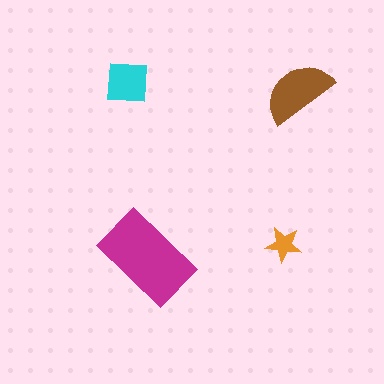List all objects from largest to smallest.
The magenta rectangle, the brown semicircle, the cyan square, the orange star.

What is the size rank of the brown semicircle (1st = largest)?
2nd.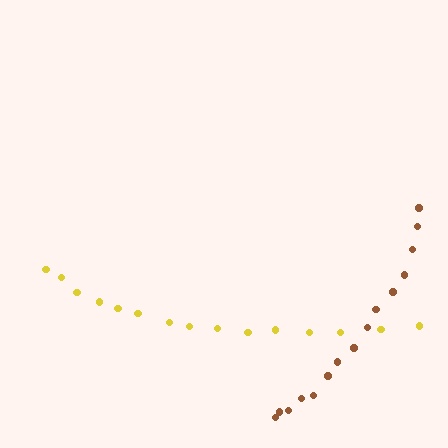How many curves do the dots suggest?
There are 2 distinct paths.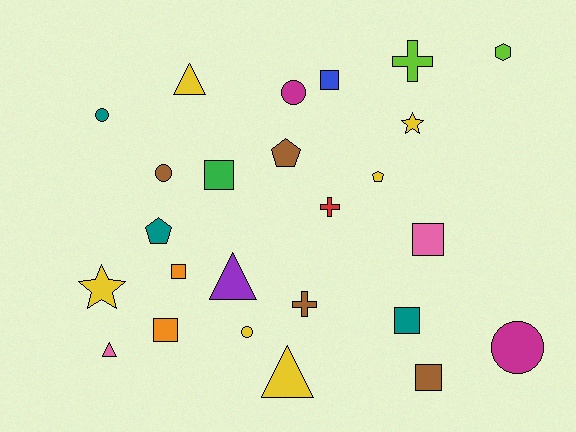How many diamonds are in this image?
There are no diamonds.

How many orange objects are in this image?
There are 2 orange objects.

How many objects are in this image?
There are 25 objects.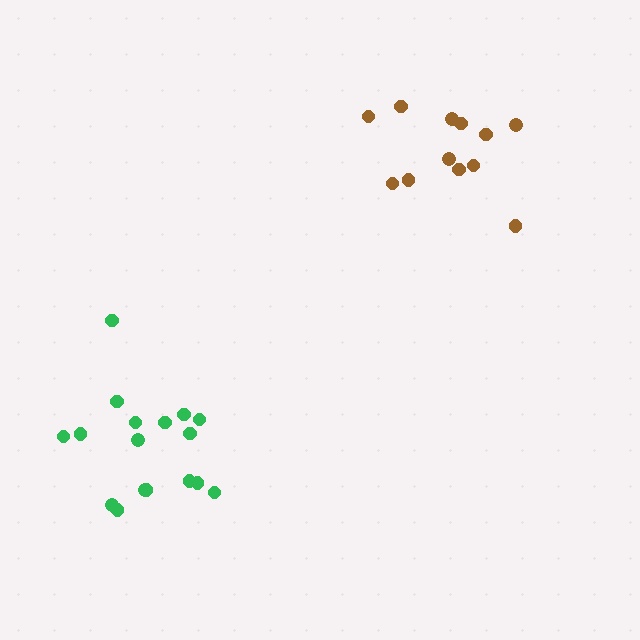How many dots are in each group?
Group 1: 17 dots, Group 2: 12 dots (29 total).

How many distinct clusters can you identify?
There are 2 distinct clusters.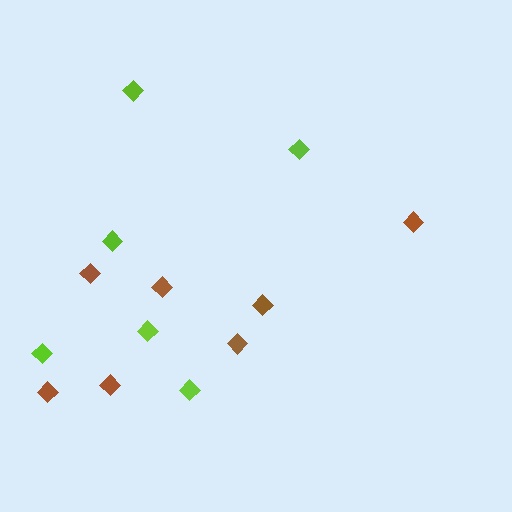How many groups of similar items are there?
There are 2 groups: one group of brown diamonds (7) and one group of lime diamonds (6).